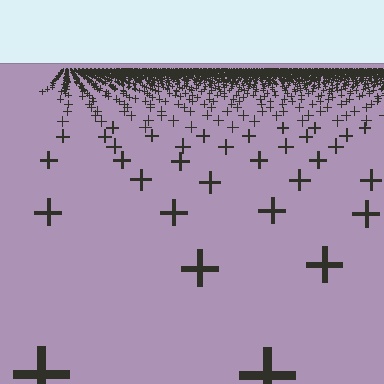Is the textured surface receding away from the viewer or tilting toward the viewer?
The surface is receding away from the viewer. Texture elements get smaller and denser toward the top.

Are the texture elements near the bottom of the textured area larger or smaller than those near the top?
Larger. Near the bottom, elements are closer to the viewer and appear at a bigger on-screen size.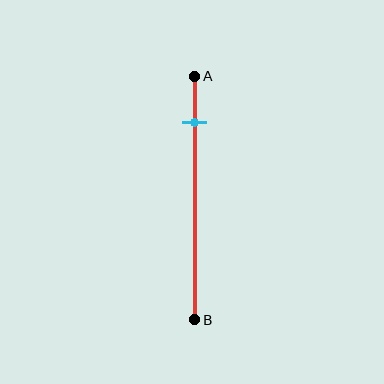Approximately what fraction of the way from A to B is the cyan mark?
The cyan mark is approximately 20% of the way from A to B.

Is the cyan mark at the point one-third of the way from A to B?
No, the mark is at about 20% from A, not at the 33% one-third point.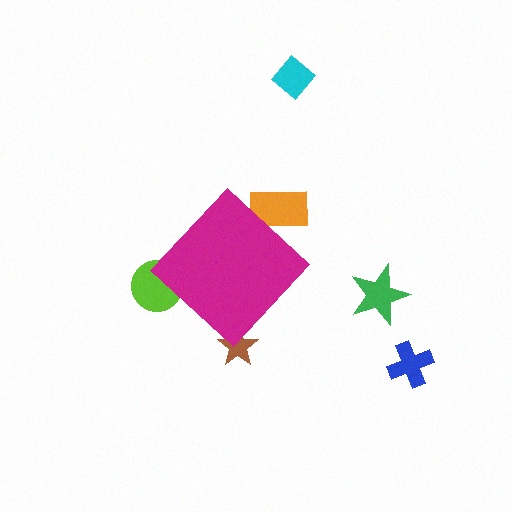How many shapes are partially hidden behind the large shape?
3 shapes are partially hidden.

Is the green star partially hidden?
No, the green star is fully visible.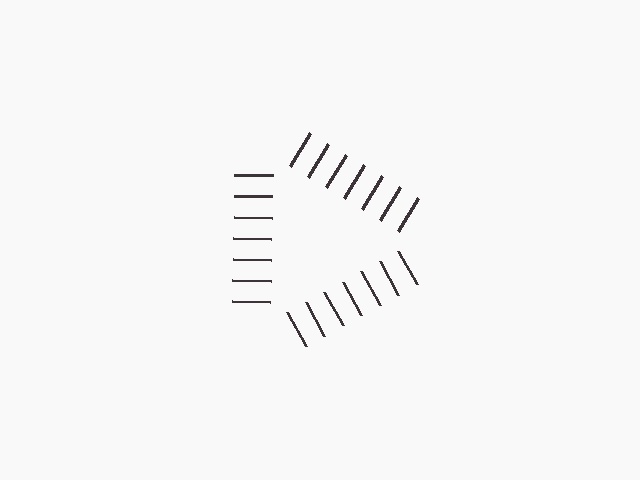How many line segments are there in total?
21 — 7 along each of the 3 edges.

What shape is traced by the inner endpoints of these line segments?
An illusory triangle — the line segments terminate on its edges but no continuous stroke is drawn.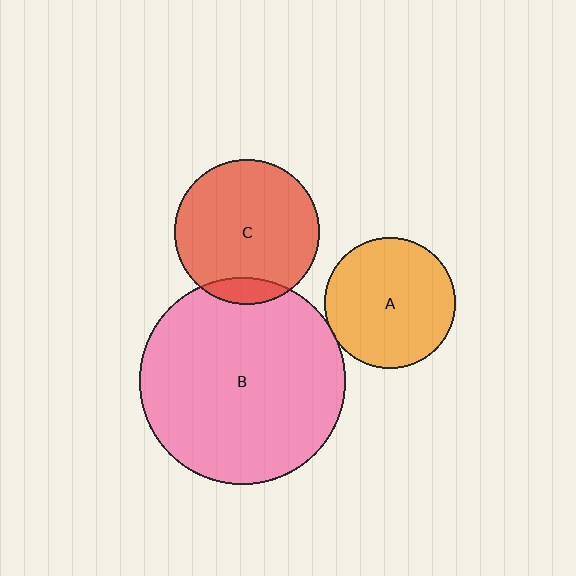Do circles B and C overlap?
Yes.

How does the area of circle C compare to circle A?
Approximately 1.2 times.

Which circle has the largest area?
Circle B (pink).